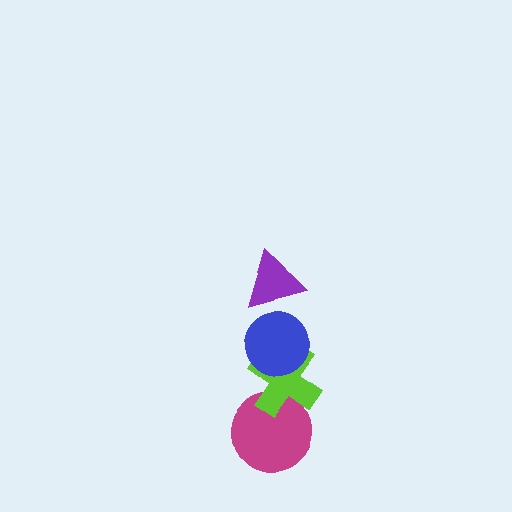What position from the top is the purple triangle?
The purple triangle is 1st from the top.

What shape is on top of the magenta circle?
The lime cross is on top of the magenta circle.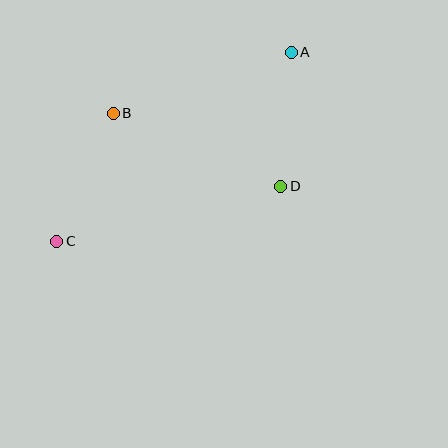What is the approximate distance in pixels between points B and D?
The distance between B and D is approximately 183 pixels.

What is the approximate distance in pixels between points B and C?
The distance between B and C is approximately 140 pixels.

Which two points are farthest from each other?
Points A and C are farthest from each other.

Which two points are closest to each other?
Points A and D are closest to each other.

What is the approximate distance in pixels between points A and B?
The distance between A and B is approximately 188 pixels.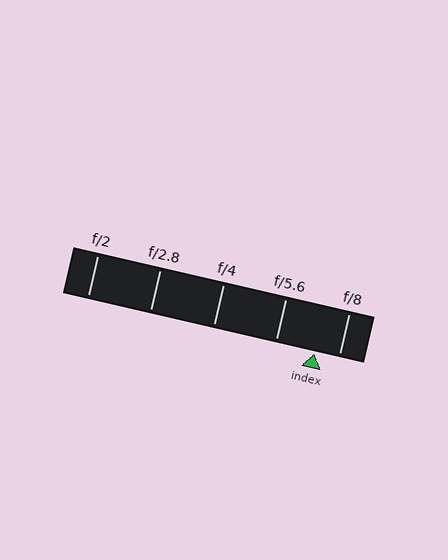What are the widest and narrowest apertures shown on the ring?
The widest aperture shown is f/2 and the narrowest is f/8.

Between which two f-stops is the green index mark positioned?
The index mark is between f/5.6 and f/8.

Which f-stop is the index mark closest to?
The index mark is closest to f/8.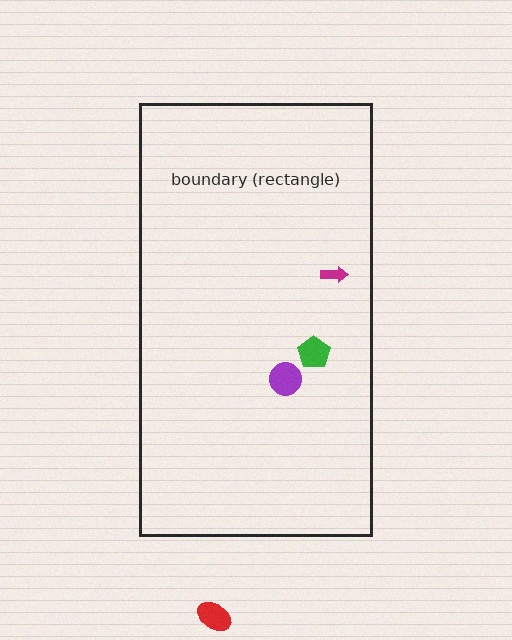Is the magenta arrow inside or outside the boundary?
Inside.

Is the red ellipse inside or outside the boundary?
Outside.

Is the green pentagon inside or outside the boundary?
Inside.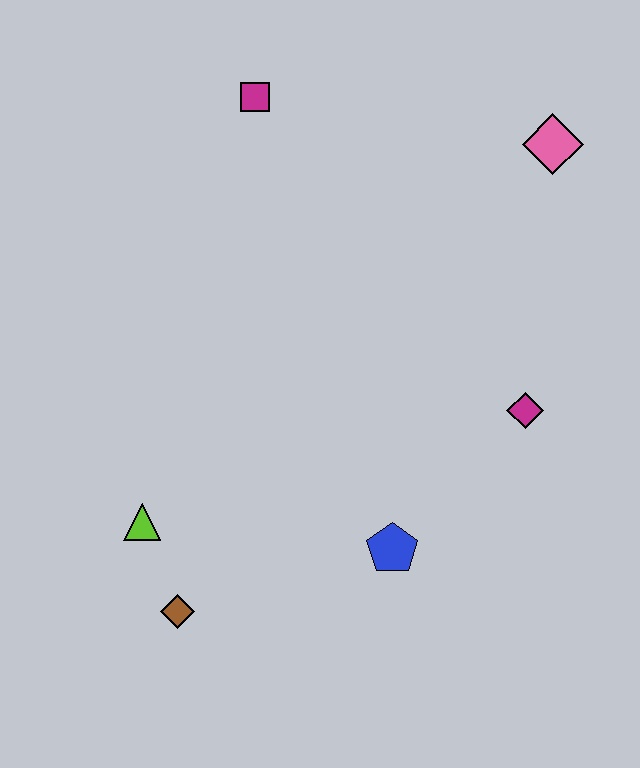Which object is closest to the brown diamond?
The lime triangle is closest to the brown diamond.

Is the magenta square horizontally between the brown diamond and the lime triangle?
No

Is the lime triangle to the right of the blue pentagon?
No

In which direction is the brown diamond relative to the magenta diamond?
The brown diamond is to the left of the magenta diamond.